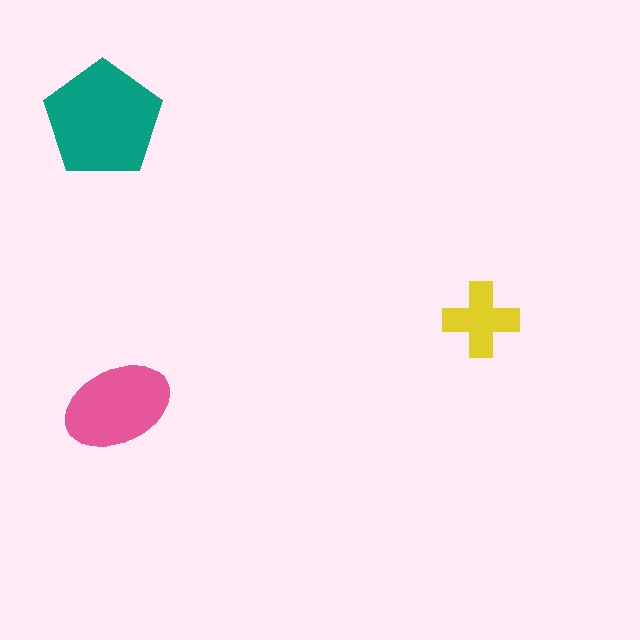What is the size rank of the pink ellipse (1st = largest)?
2nd.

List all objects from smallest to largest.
The yellow cross, the pink ellipse, the teal pentagon.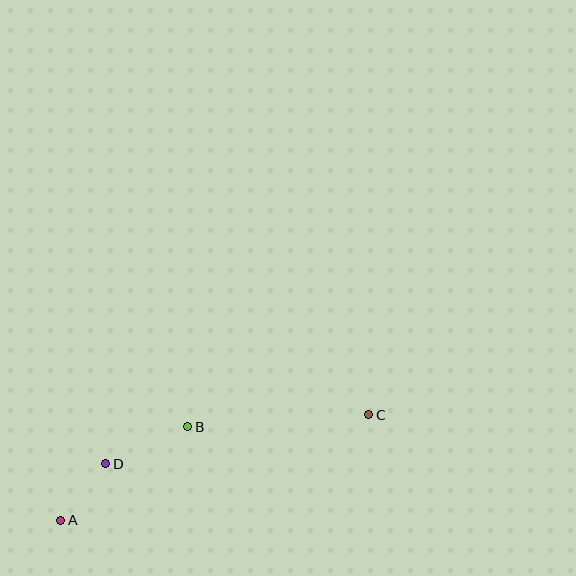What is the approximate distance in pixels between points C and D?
The distance between C and D is approximately 267 pixels.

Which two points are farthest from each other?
Points A and C are farthest from each other.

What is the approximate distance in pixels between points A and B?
The distance between A and B is approximately 158 pixels.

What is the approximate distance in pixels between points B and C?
The distance between B and C is approximately 181 pixels.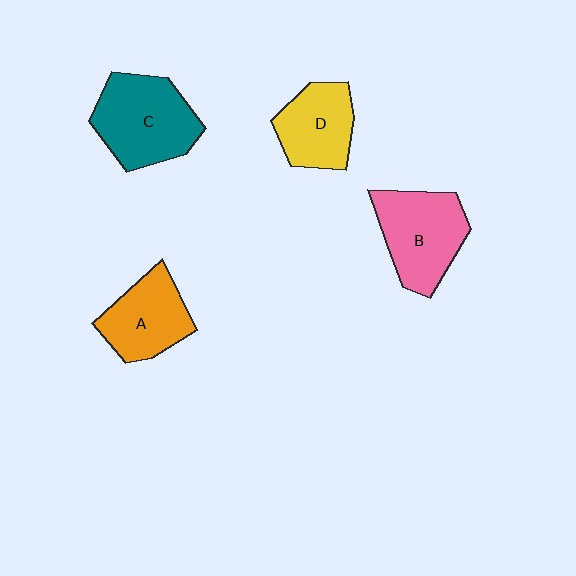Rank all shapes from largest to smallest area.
From largest to smallest: C (teal), B (pink), A (orange), D (yellow).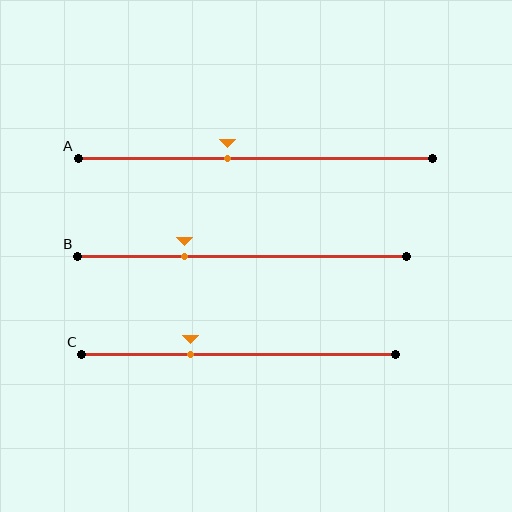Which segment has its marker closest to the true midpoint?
Segment A has its marker closest to the true midpoint.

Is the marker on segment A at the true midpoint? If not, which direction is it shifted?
No, the marker on segment A is shifted to the left by about 8% of the segment length.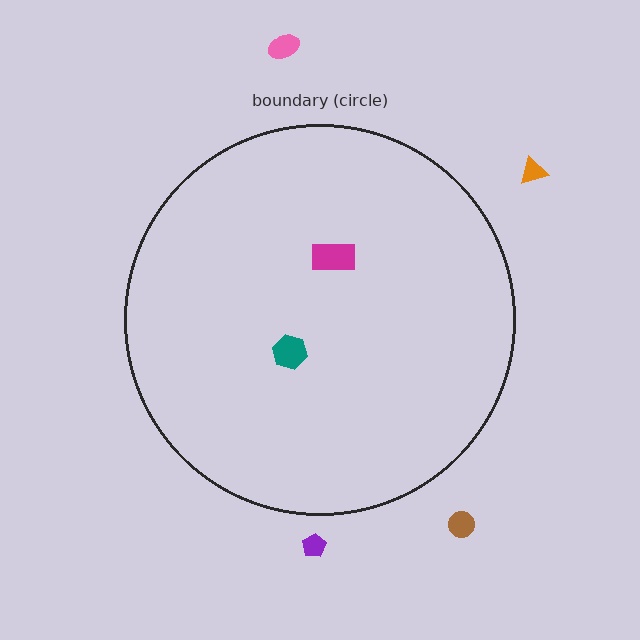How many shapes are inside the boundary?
2 inside, 4 outside.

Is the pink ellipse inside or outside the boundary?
Outside.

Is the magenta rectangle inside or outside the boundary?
Inside.